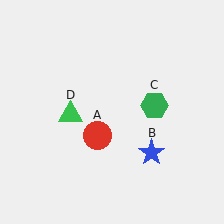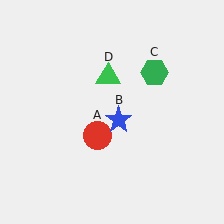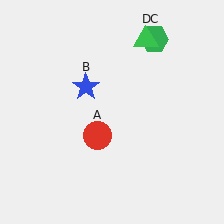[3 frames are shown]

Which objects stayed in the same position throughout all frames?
Red circle (object A) remained stationary.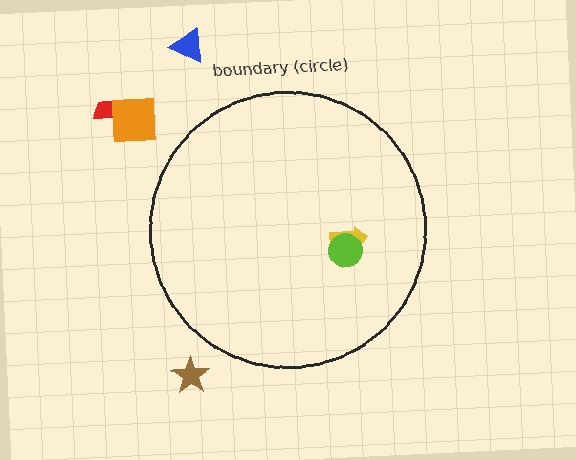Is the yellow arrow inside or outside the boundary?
Inside.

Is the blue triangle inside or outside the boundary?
Outside.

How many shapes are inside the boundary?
2 inside, 4 outside.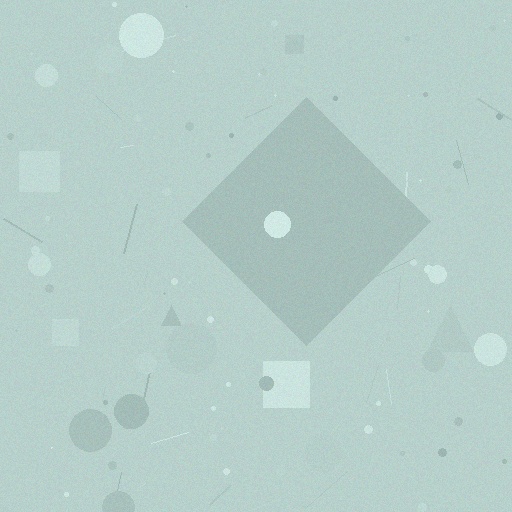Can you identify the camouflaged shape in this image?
The camouflaged shape is a diamond.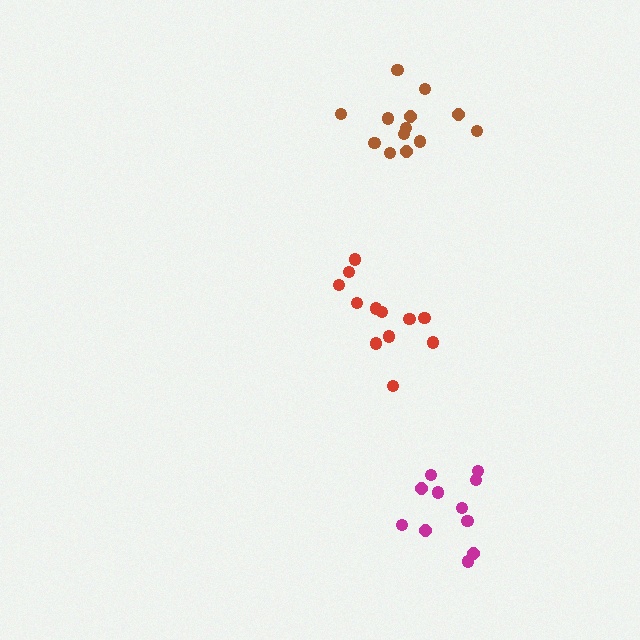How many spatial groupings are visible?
There are 3 spatial groupings.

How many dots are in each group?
Group 1: 13 dots, Group 2: 12 dots, Group 3: 11 dots (36 total).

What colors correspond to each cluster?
The clusters are colored: brown, red, magenta.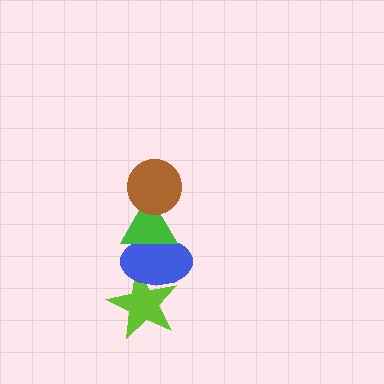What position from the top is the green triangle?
The green triangle is 2nd from the top.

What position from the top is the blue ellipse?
The blue ellipse is 3rd from the top.